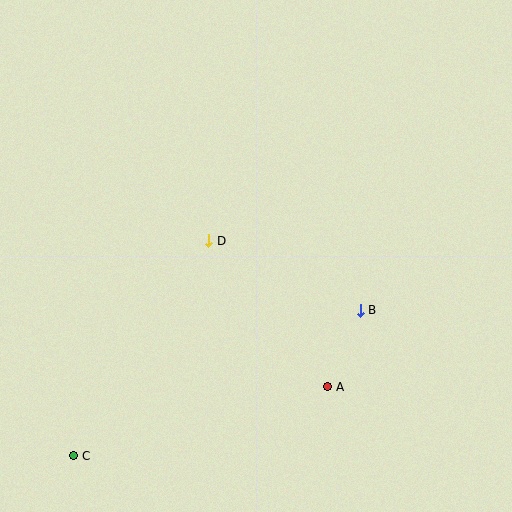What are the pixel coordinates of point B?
Point B is at (360, 310).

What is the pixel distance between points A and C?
The distance between A and C is 264 pixels.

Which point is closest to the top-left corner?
Point D is closest to the top-left corner.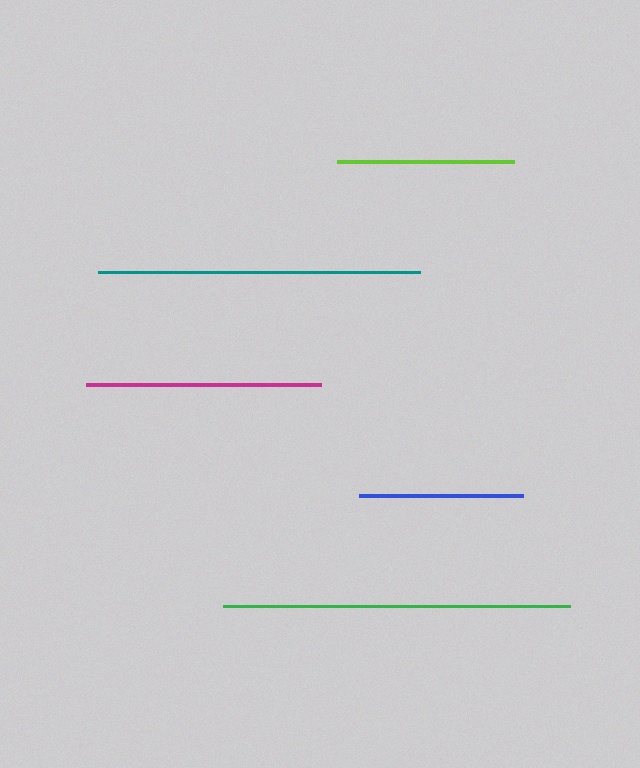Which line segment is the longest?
The green line is the longest at approximately 347 pixels.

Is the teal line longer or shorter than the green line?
The green line is longer than the teal line.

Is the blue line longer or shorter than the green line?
The green line is longer than the blue line.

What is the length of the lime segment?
The lime segment is approximately 177 pixels long.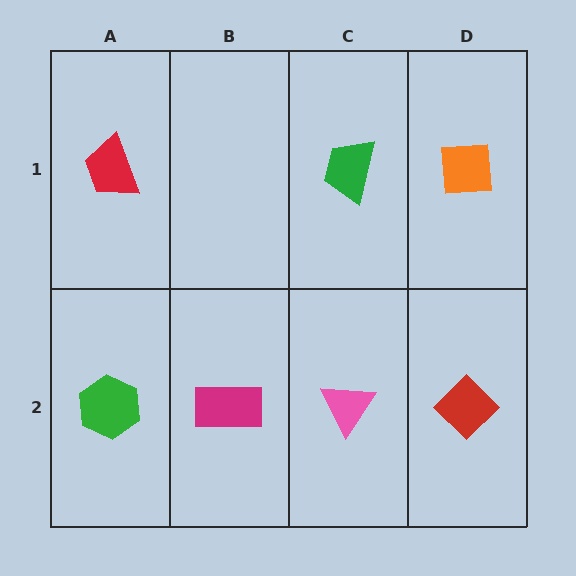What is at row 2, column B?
A magenta rectangle.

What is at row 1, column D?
An orange square.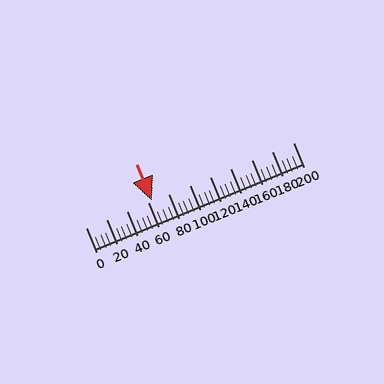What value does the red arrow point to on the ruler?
The red arrow points to approximately 63.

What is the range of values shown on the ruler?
The ruler shows values from 0 to 200.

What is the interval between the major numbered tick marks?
The major tick marks are spaced 20 units apart.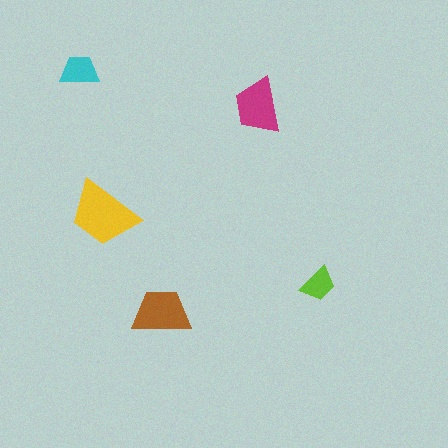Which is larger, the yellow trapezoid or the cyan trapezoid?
The yellow one.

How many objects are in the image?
There are 5 objects in the image.